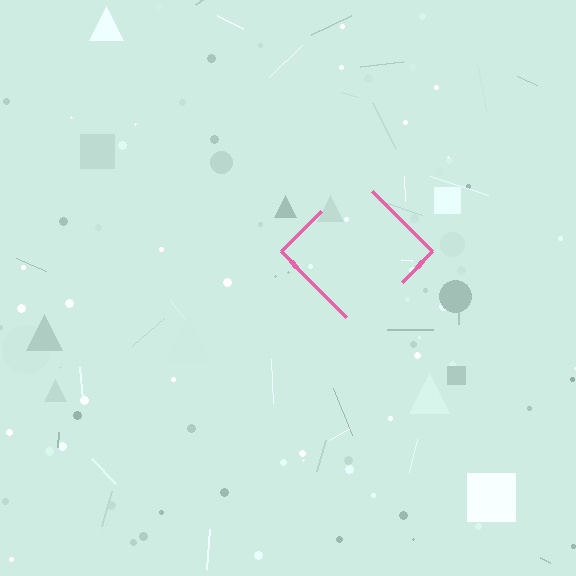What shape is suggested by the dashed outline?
The dashed outline suggests a diamond.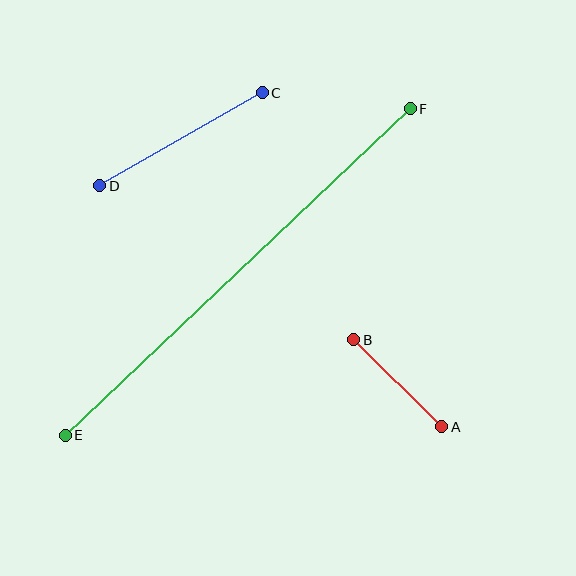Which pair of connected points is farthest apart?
Points E and F are farthest apart.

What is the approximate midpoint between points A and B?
The midpoint is at approximately (398, 383) pixels.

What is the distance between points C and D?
The distance is approximately 187 pixels.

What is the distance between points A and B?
The distance is approximately 124 pixels.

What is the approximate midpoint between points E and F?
The midpoint is at approximately (238, 272) pixels.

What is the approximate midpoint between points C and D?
The midpoint is at approximately (181, 139) pixels.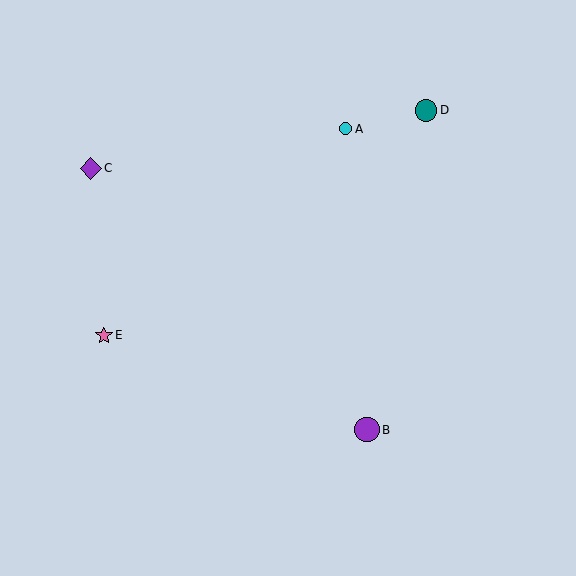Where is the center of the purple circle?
The center of the purple circle is at (367, 430).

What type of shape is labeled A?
Shape A is a cyan circle.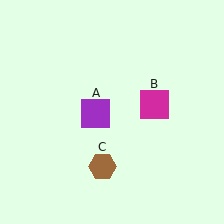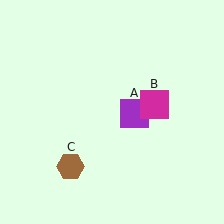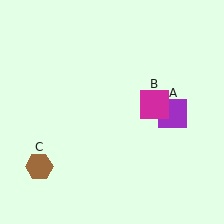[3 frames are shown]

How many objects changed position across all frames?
2 objects changed position: purple square (object A), brown hexagon (object C).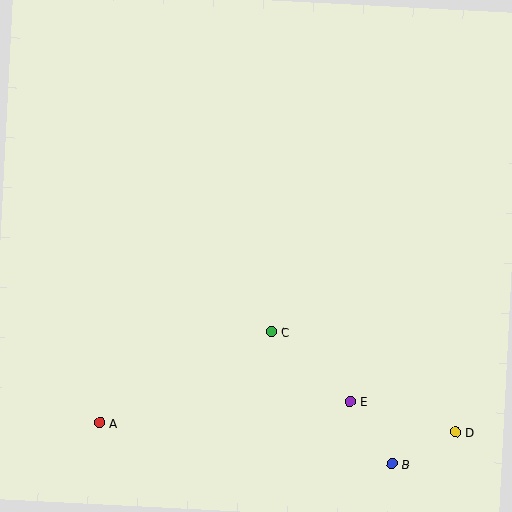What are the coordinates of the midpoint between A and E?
The midpoint between A and E is at (225, 412).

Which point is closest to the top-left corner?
Point C is closest to the top-left corner.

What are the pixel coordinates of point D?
Point D is at (456, 432).